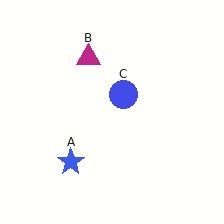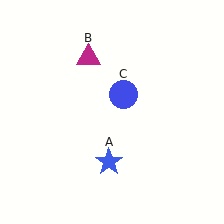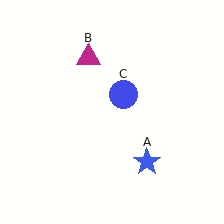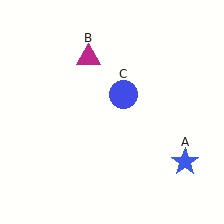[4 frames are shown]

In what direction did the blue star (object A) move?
The blue star (object A) moved right.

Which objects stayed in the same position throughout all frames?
Magenta triangle (object B) and blue circle (object C) remained stationary.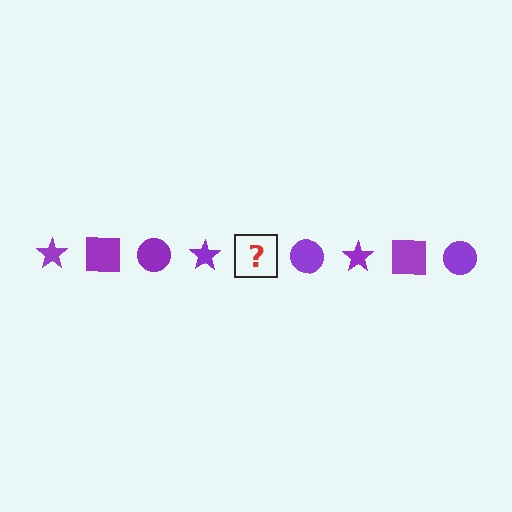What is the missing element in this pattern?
The missing element is a purple square.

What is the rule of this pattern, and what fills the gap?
The rule is that the pattern cycles through star, square, circle shapes in purple. The gap should be filled with a purple square.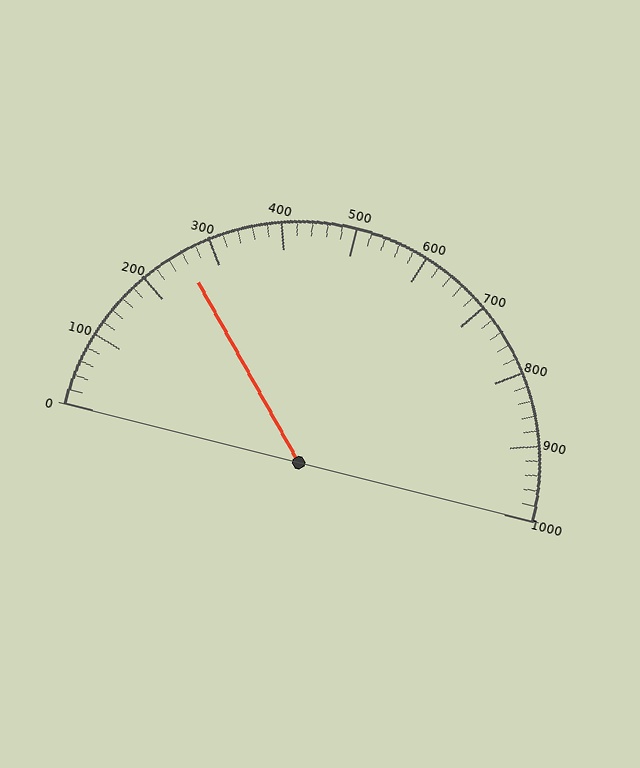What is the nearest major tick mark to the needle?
The nearest major tick mark is 300.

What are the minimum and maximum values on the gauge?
The gauge ranges from 0 to 1000.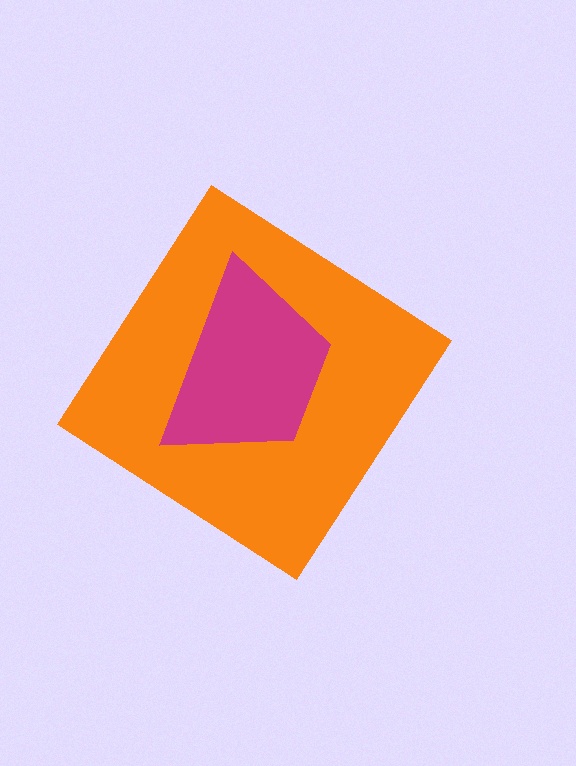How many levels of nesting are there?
2.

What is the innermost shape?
The magenta trapezoid.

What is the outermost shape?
The orange diamond.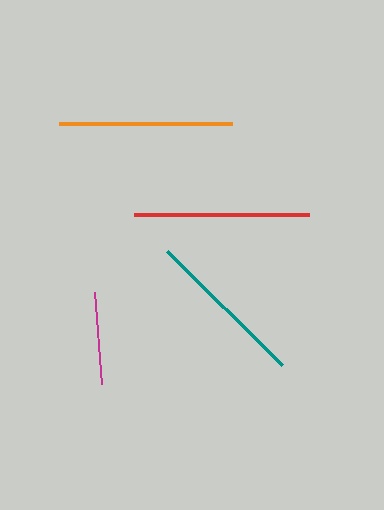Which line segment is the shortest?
The magenta line is the shortest at approximately 92 pixels.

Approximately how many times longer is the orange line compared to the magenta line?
The orange line is approximately 1.9 times the length of the magenta line.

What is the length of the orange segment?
The orange segment is approximately 173 pixels long.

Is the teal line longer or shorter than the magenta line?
The teal line is longer than the magenta line.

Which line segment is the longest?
The red line is the longest at approximately 175 pixels.